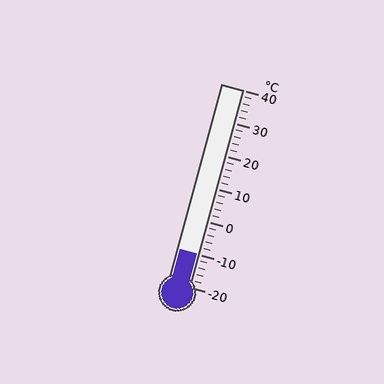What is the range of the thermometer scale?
The thermometer scale ranges from -20°C to 40°C.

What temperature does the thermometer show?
The thermometer shows approximately -10°C.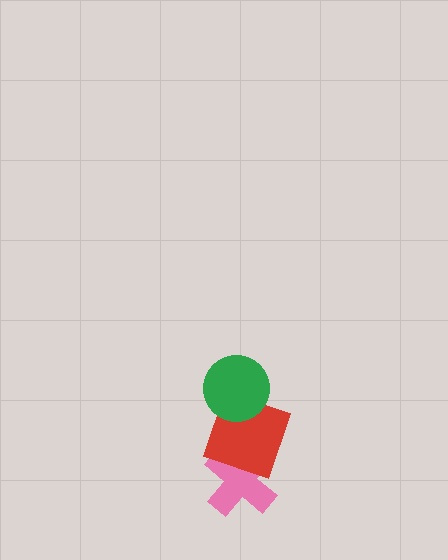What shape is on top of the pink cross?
The red square is on top of the pink cross.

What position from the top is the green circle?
The green circle is 1st from the top.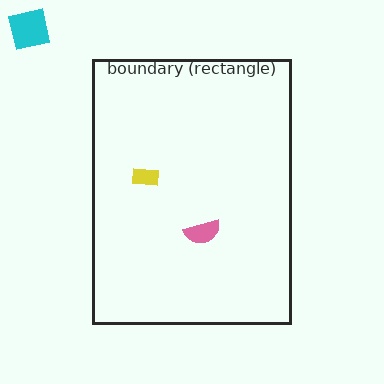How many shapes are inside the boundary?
2 inside, 1 outside.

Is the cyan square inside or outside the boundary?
Outside.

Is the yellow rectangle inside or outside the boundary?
Inside.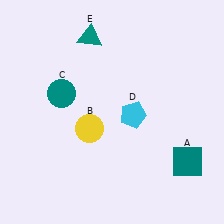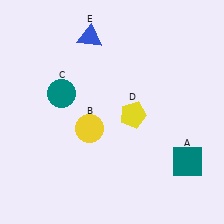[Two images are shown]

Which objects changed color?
D changed from cyan to yellow. E changed from teal to blue.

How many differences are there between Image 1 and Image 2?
There are 2 differences between the two images.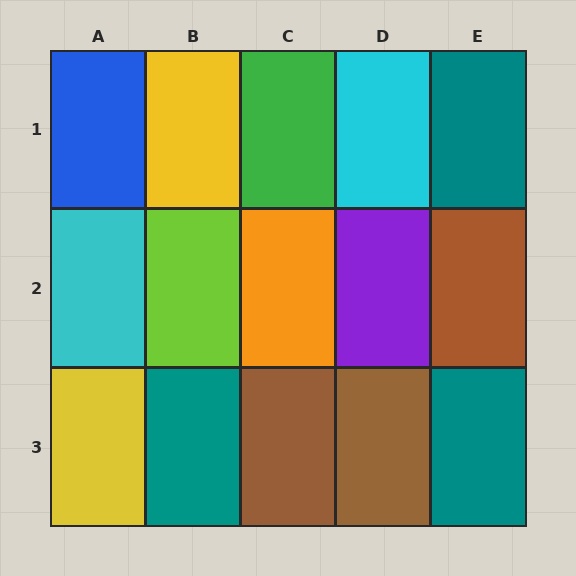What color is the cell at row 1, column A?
Blue.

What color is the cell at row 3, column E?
Teal.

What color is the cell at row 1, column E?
Teal.